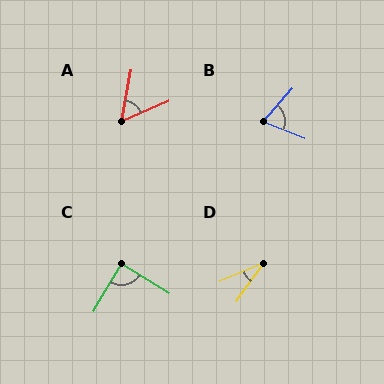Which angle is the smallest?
D, at approximately 32 degrees.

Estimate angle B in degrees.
Approximately 71 degrees.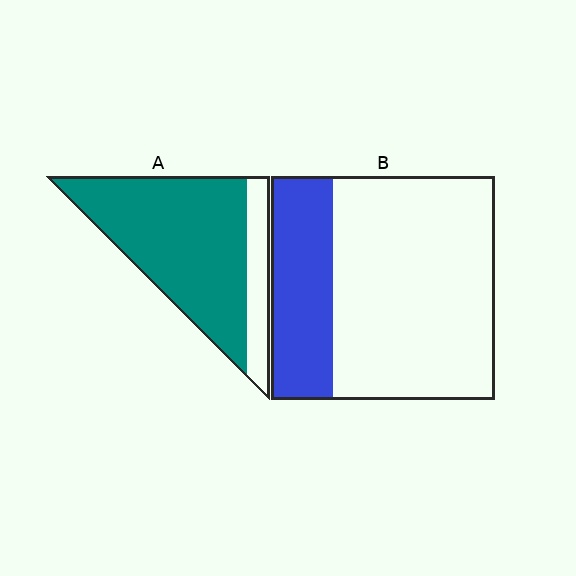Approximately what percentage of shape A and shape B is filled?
A is approximately 80% and B is approximately 30%.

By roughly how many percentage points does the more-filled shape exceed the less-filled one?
By roughly 55 percentage points (A over B).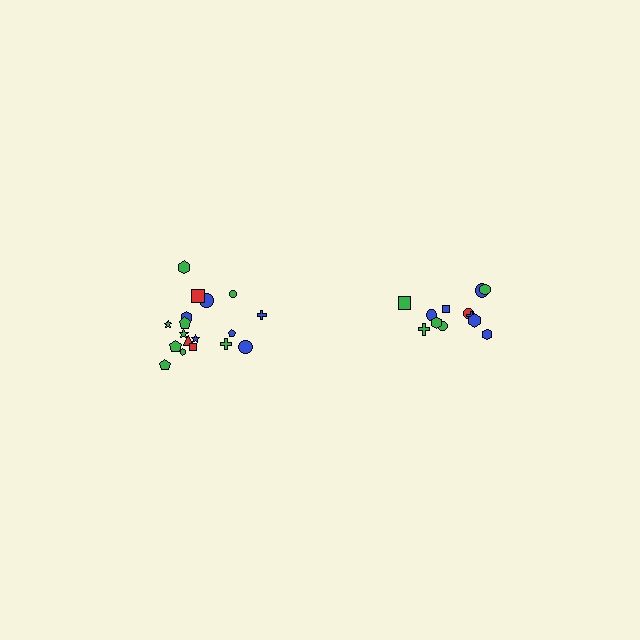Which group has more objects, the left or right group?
The left group.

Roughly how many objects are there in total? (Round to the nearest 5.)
Roughly 30 objects in total.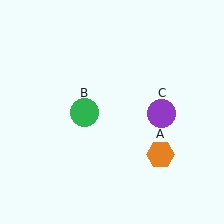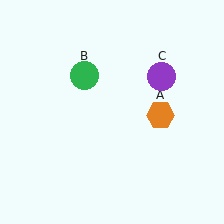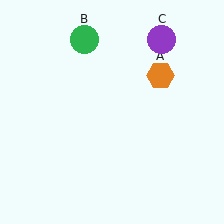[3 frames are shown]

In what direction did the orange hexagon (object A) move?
The orange hexagon (object A) moved up.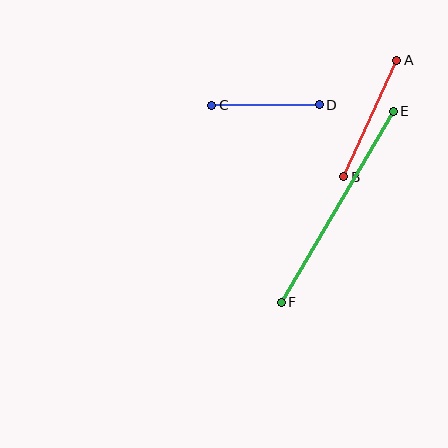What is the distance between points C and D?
The distance is approximately 107 pixels.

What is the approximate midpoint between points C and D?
The midpoint is at approximately (265, 105) pixels.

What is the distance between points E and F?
The distance is approximately 222 pixels.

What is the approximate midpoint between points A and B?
The midpoint is at approximately (370, 119) pixels.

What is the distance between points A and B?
The distance is approximately 128 pixels.